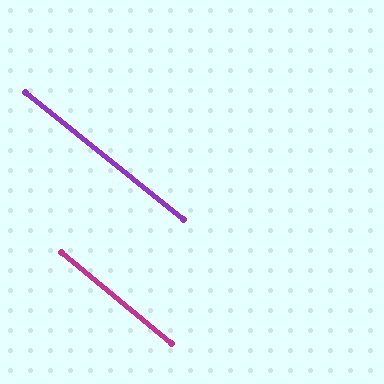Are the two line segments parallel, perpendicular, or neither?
Parallel — their directions differ by only 0.7°.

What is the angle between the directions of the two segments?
Approximately 1 degree.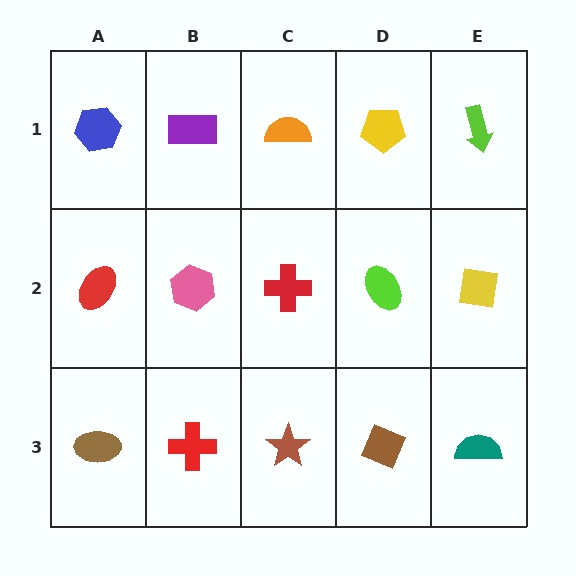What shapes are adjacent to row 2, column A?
A blue hexagon (row 1, column A), a brown ellipse (row 3, column A), a pink hexagon (row 2, column B).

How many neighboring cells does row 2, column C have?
4.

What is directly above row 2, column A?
A blue hexagon.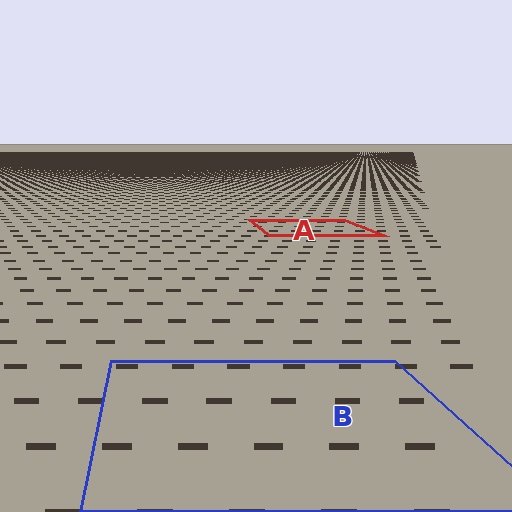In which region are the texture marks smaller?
The texture marks are smaller in region A, because it is farther away.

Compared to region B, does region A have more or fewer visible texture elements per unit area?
Region A has more texture elements per unit area — they are packed more densely because it is farther away.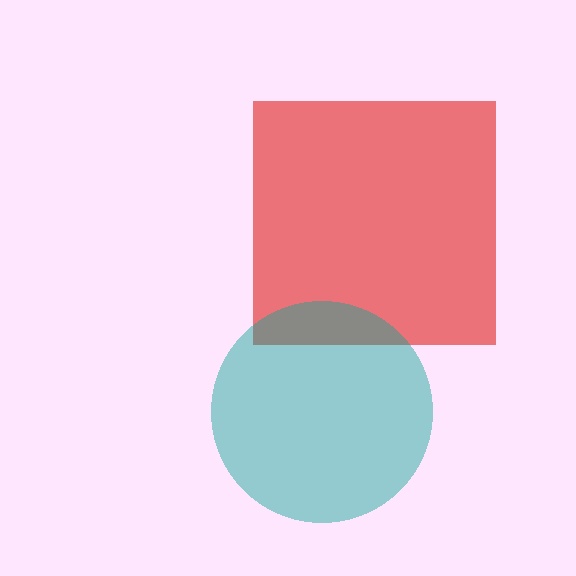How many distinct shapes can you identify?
There are 2 distinct shapes: a red square, a teal circle.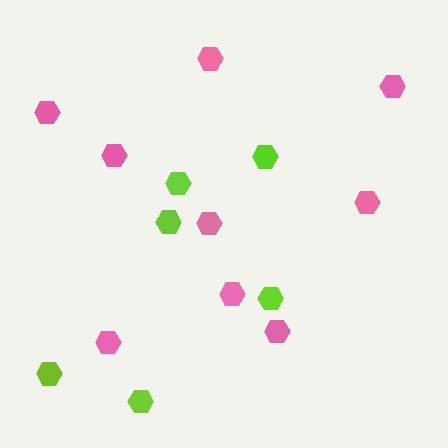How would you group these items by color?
There are 2 groups: one group of pink hexagons (9) and one group of lime hexagons (6).